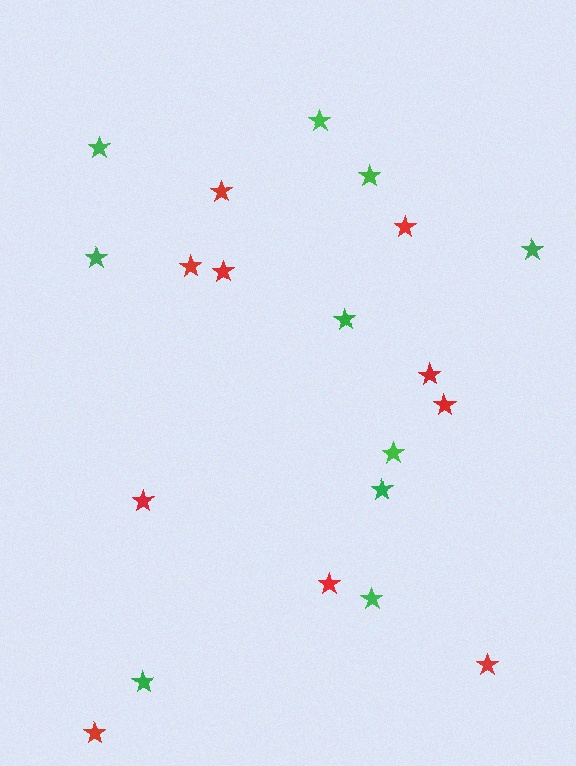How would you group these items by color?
There are 2 groups: one group of red stars (10) and one group of green stars (10).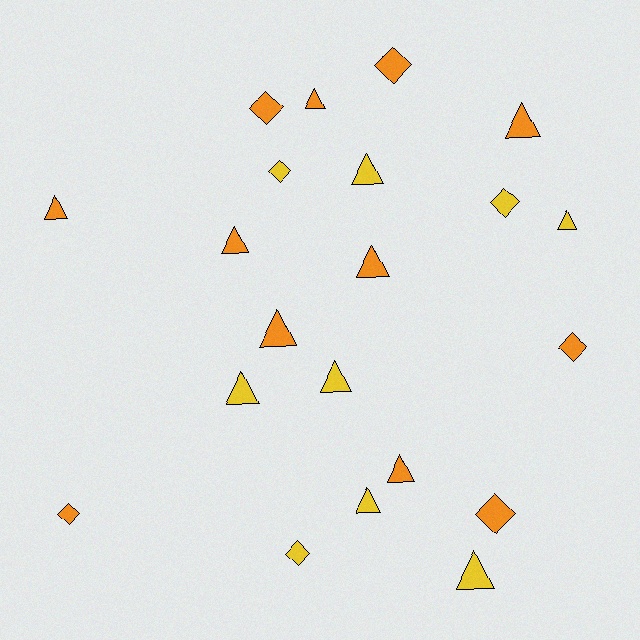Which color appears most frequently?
Orange, with 12 objects.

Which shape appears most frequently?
Triangle, with 13 objects.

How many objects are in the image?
There are 21 objects.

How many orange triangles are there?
There are 7 orange triangles.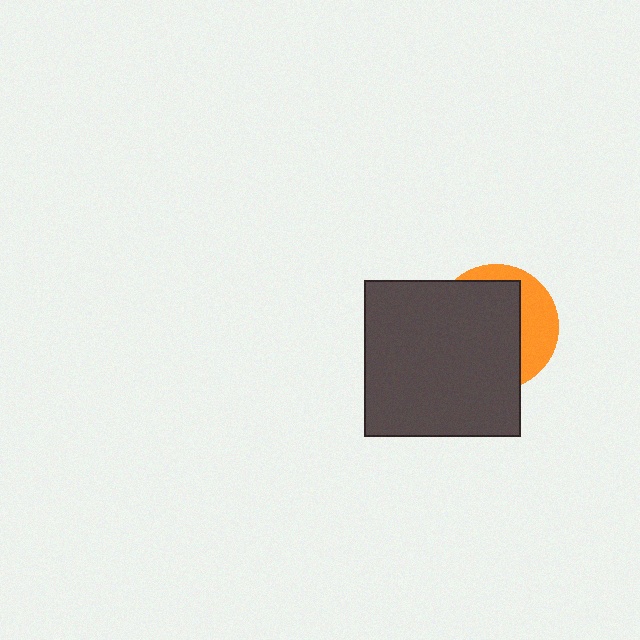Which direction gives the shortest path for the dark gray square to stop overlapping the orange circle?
Moving left gives the shortest separation.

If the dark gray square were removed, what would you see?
You would see the complete orange circle.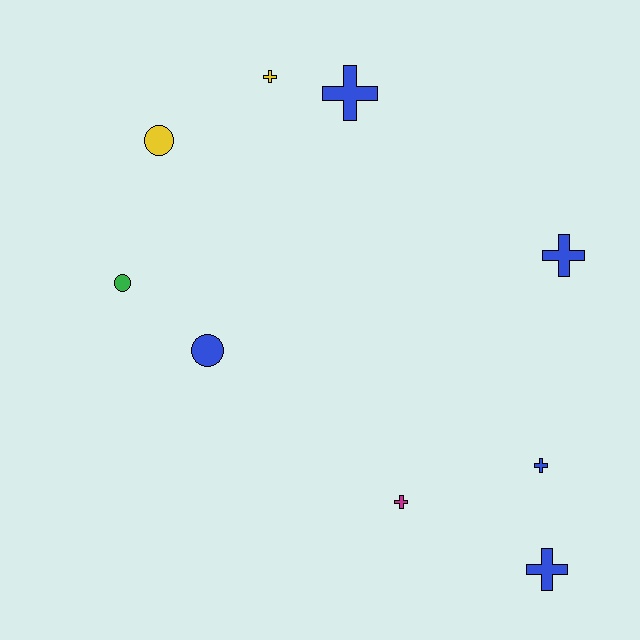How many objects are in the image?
There are 9 objects.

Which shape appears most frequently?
Cross, with 6 objects.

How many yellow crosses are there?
There is 1 yellow cross.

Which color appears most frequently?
Blue, with 5 objects.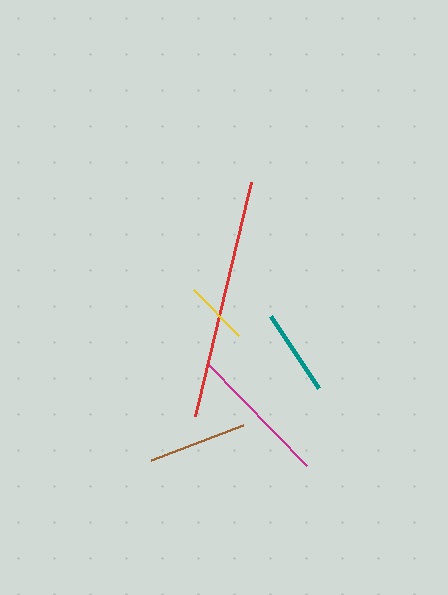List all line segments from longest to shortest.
From longest to shortest: red, magenta, brown, teal, yellow.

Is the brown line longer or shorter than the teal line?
The brown line is longer than the teal line.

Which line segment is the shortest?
The yellow line is the shortest at approximately 64 pixels.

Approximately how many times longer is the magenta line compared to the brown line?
The magenta line is approximately 1.5 times the length of the brown line.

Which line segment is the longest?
The red line is the longest at approximately 241 pixels.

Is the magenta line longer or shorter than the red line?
The red line is longer than the magenta line.